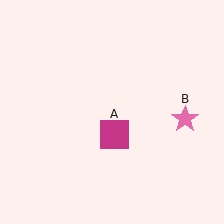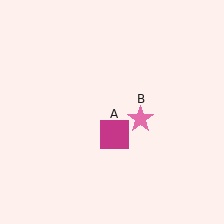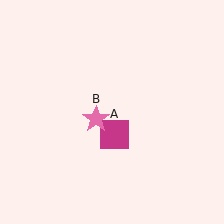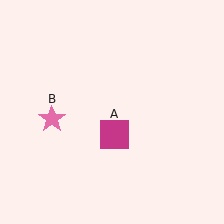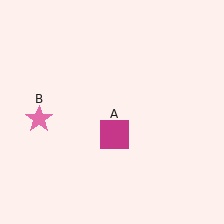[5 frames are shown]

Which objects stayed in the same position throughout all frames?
Magenta square (object A) remained stationary.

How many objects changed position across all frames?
1 object changed position: pink star (object B).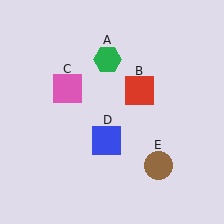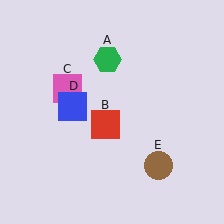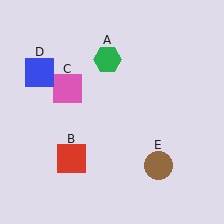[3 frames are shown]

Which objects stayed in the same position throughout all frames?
Green hexagon (object A) and pink square (object C) and brown circle (object E) remained stationary.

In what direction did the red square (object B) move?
The red square (object B) moved down and to the left.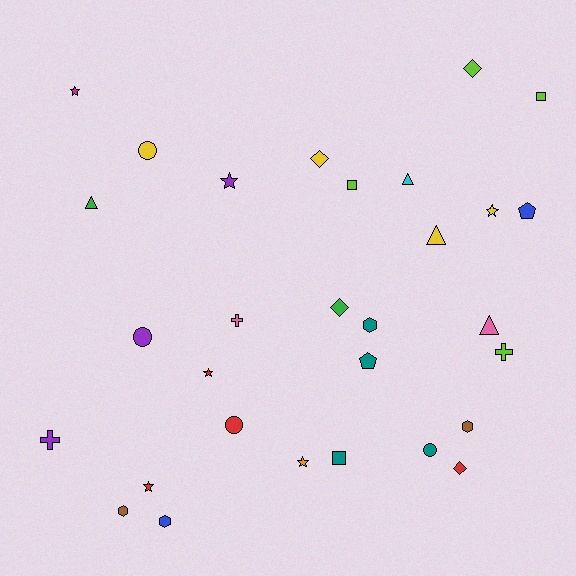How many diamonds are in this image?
There are 4 diamonds.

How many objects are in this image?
There are 30 objects.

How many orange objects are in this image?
There is 1 orange object.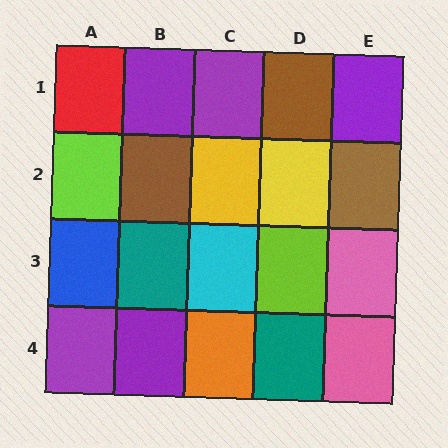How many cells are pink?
2 cells are pink.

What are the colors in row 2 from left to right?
Lime, brown, yellow, yellow, brown.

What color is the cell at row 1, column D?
Brown.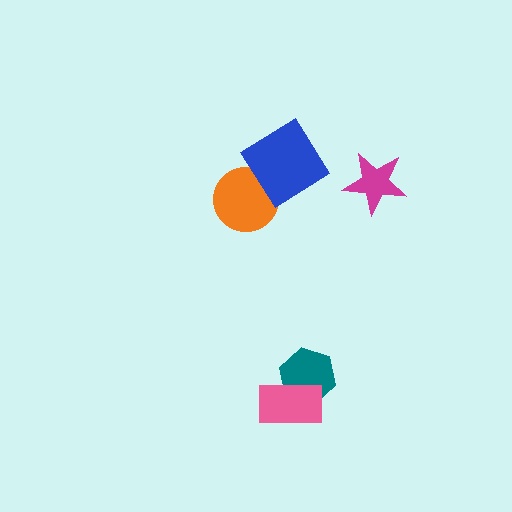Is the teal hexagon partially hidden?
Yes, it is partially covered by another shape.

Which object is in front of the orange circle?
The blue diamond is in front of the orange circle.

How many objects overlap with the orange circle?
1 object overlaps with the orange circle.